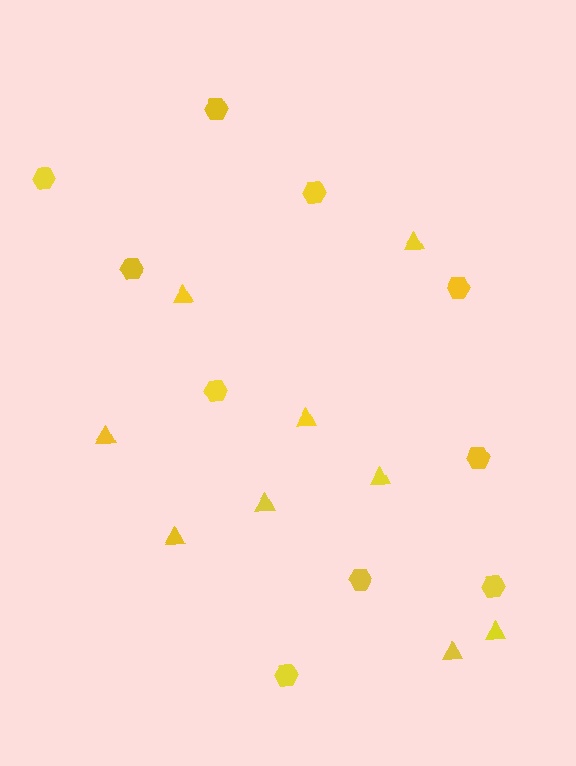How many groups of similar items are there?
There are 2 groups: one group of hexagons (10) and one group of triangles (9).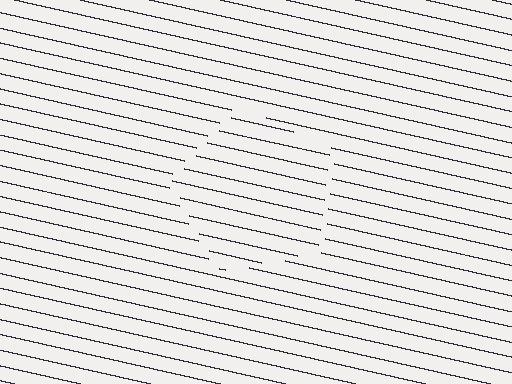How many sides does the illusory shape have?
5 sides — the line-ends trace a pentagon.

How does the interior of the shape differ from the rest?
The interior of the shape contains the same grating, shifted by half a period — the contour is defined by the phase discontinuity where line-ends from the inner and outer gratings abut.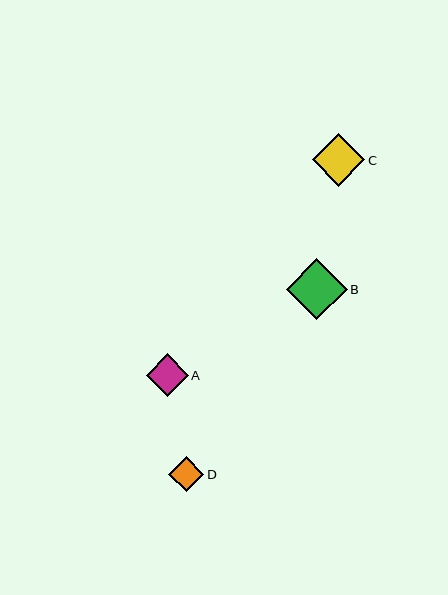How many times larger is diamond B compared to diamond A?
Diamond B is approximately 1.4 times the size of diamond A.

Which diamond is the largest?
Diamond B is the largest with a size of approximately 61 pixels.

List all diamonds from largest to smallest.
From largest to smallest: B, C, A, D.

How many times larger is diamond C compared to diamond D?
Diamond C is approximately 1.5 times the size of diamond D.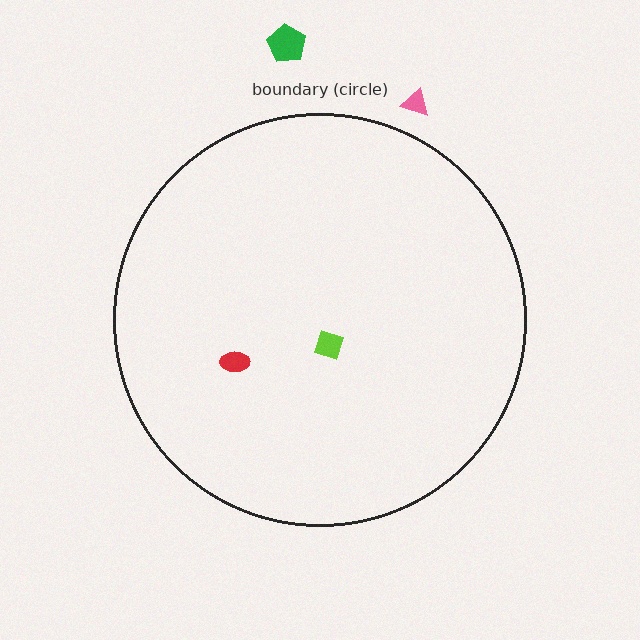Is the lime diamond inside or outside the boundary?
Inside.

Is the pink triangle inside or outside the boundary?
Outside.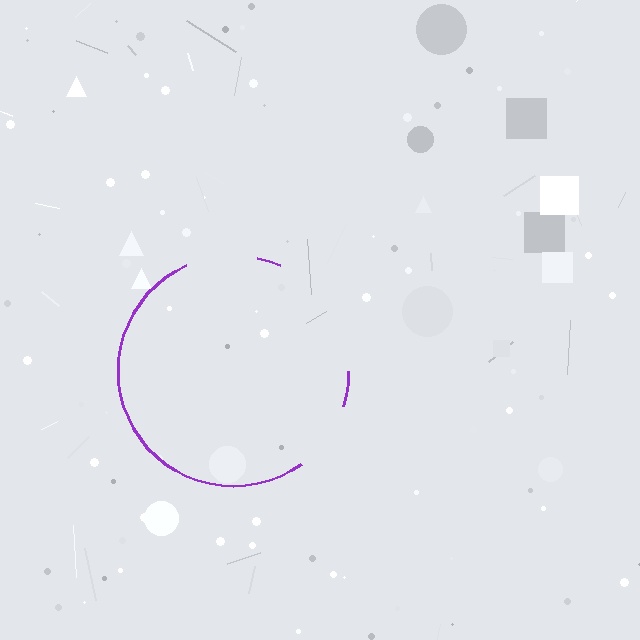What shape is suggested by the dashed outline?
The dashed outline suggests a circle.